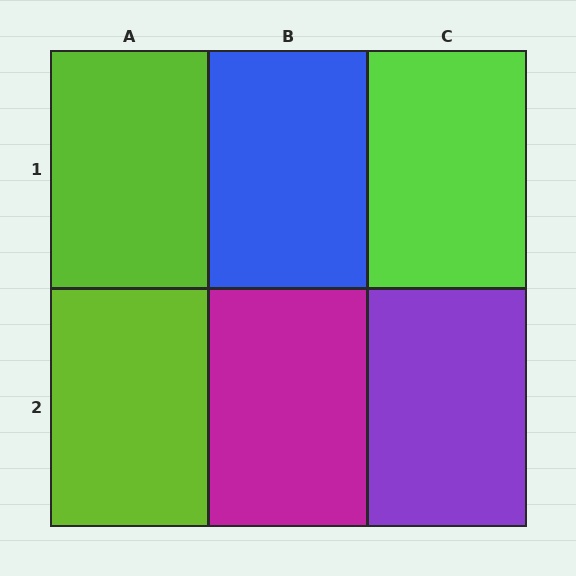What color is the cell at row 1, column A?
Lime.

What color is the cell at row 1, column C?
Lime.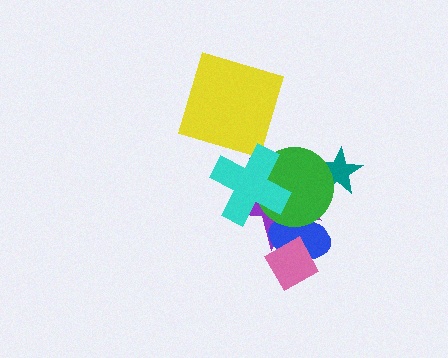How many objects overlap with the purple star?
4 objects overlap with the purple star.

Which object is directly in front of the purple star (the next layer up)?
The blue ellipse is directly in front of the purple star.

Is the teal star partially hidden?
Yes, it is partially covered by another shape.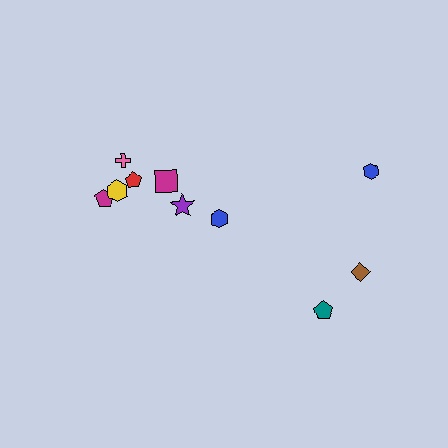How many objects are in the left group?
There are 6 objects.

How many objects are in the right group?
There are 4 objects.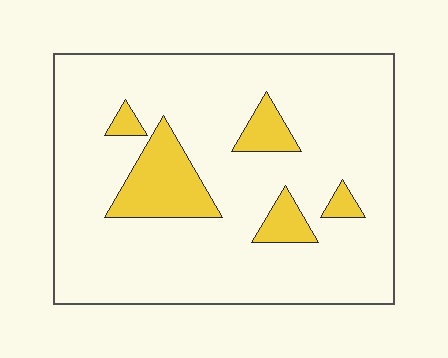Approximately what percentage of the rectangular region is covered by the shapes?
Approximately 15%.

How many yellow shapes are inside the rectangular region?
5.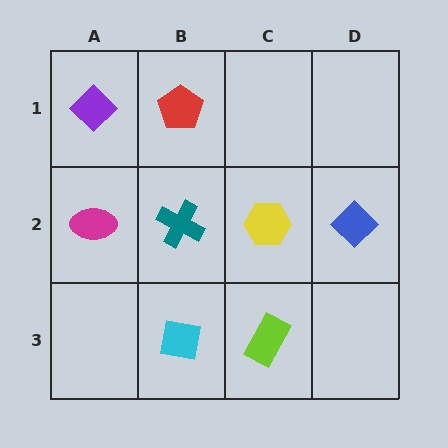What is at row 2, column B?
A teal cross.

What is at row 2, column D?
A blue diamond.